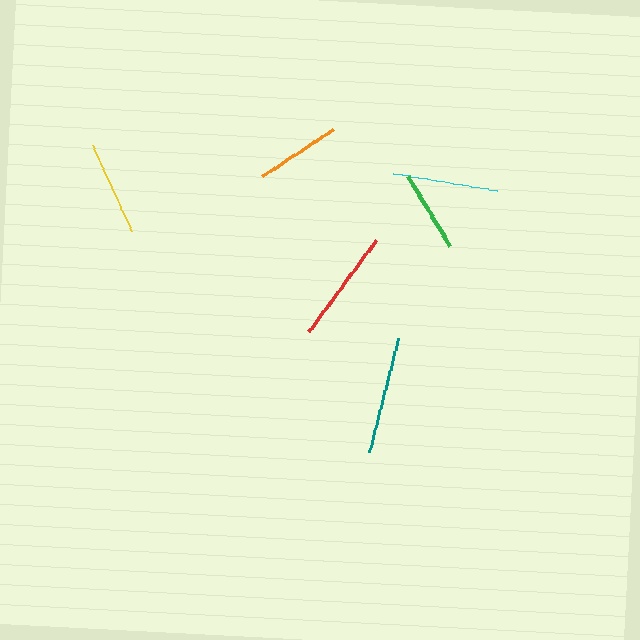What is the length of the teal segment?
The teal segment is approximately 117 pixels long.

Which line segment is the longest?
The teal line is the longest at approximately 117 pixels.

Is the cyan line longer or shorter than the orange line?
The cyan line is longer than the orange line.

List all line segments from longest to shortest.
From longest to shortest: teal, red, cyan, yellow, orange, green.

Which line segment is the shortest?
The green line is the shortest at approximately 81 pixels.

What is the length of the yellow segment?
The yellow segment is approximately 95 pixels long.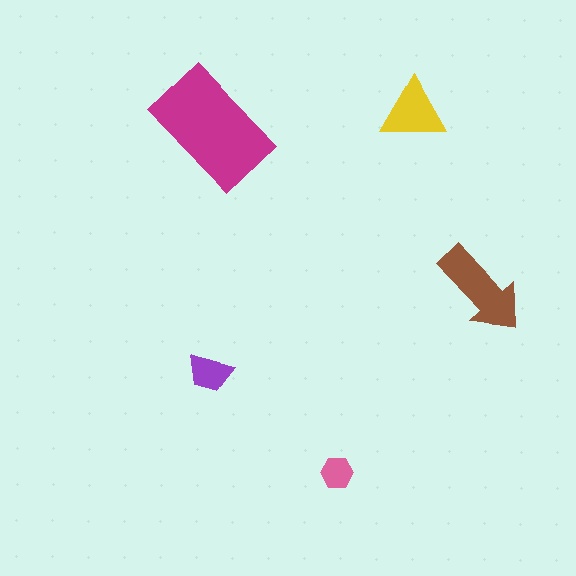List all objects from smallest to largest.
The pink hexagon, the purple trapezoid, the yellow triangle, the brown arrow, the magenta rectangle.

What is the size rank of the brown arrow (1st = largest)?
2nd.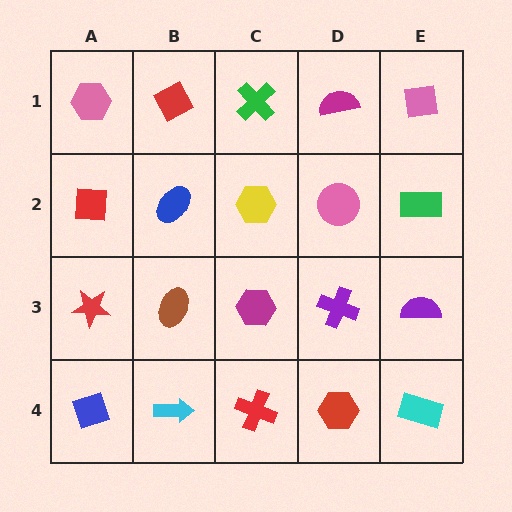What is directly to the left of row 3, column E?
A purple cross.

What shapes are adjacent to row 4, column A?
A red star (row 3, column A), a cyan arrow (row 4, column B).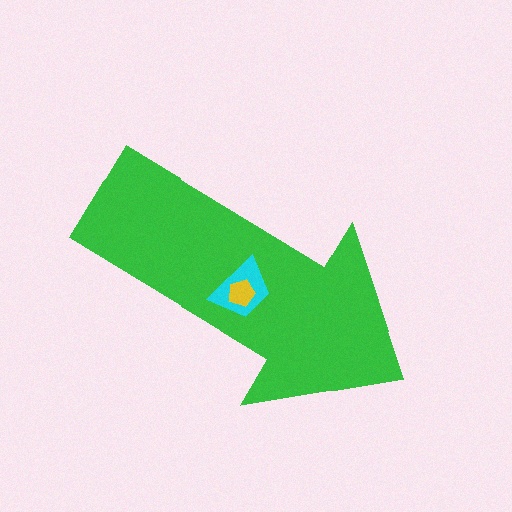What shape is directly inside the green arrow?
The cyan trapezoid.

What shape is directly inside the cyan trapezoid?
The yellow pentagon.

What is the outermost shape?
The green arrow.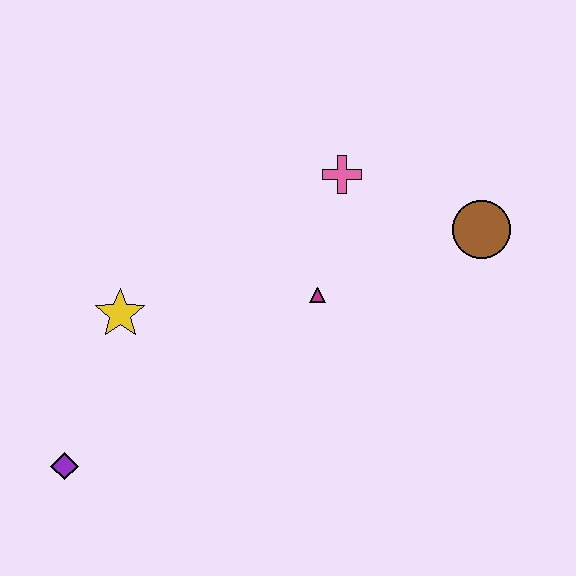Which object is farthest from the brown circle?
The purple diamond is farthest from the brown circle.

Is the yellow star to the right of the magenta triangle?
No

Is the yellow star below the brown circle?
Yes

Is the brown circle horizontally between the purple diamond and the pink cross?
No